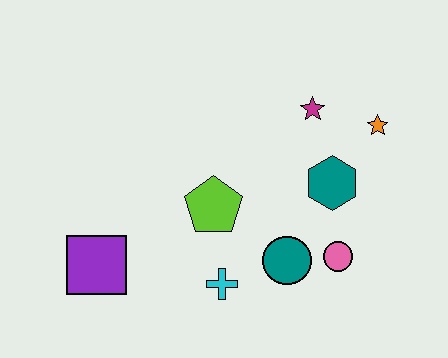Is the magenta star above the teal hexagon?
Yes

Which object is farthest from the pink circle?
The purple square is farthest from the pink circle.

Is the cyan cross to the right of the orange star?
No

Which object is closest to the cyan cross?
The teal circle is closest to the cyan cross.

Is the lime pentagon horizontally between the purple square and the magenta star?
Yes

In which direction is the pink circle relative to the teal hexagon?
The pink circle is below the teal hexagon.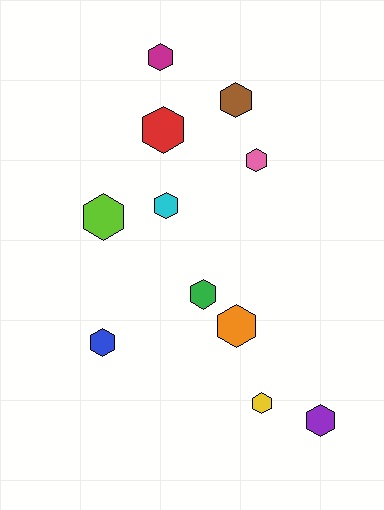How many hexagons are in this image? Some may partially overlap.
There are 11 hexagons.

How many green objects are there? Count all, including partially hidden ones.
There is 1 green object.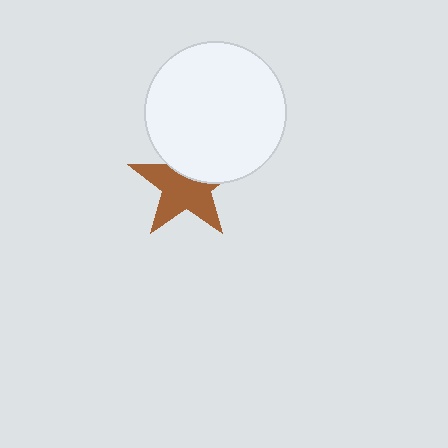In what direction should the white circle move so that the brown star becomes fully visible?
The white circle should move up. That is the shortest direction to clear the overlap and leave the brown star fully visible.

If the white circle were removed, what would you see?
You would see the complete brown star.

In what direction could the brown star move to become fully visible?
The brown star could move down. That would shift it out from behind the white circle entirely.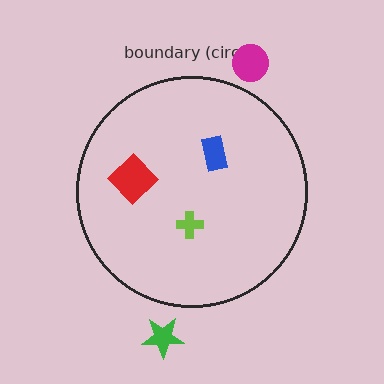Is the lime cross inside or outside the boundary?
Inside.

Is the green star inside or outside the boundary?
Outside.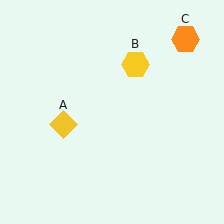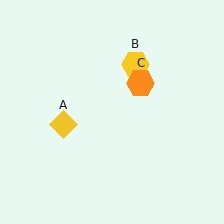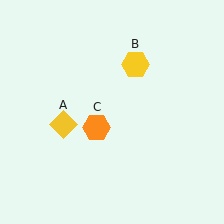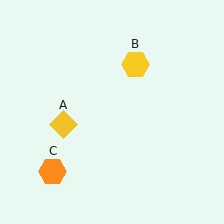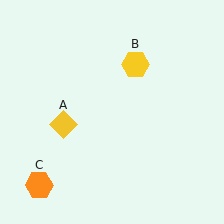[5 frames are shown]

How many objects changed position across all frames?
1 object changed position: orange hexagon (object C).